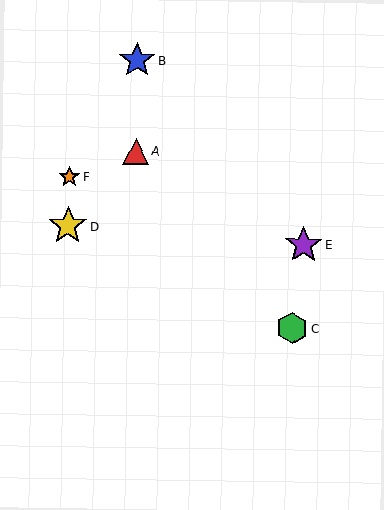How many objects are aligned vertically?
2 objects (A, B) are aligned vertically.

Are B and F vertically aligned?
No, B is at x≈137 and F is at x≈70.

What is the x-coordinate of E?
Object E is at x≈304.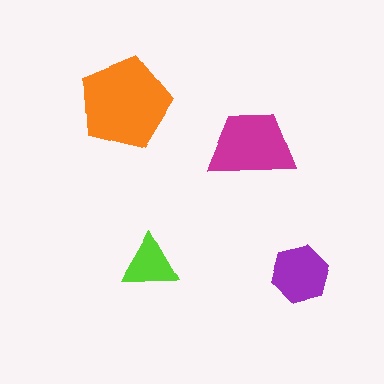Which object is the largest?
The orange pentagon.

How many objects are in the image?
There are 4 objects in the image.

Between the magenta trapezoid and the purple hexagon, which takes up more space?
The magenta trapezoid.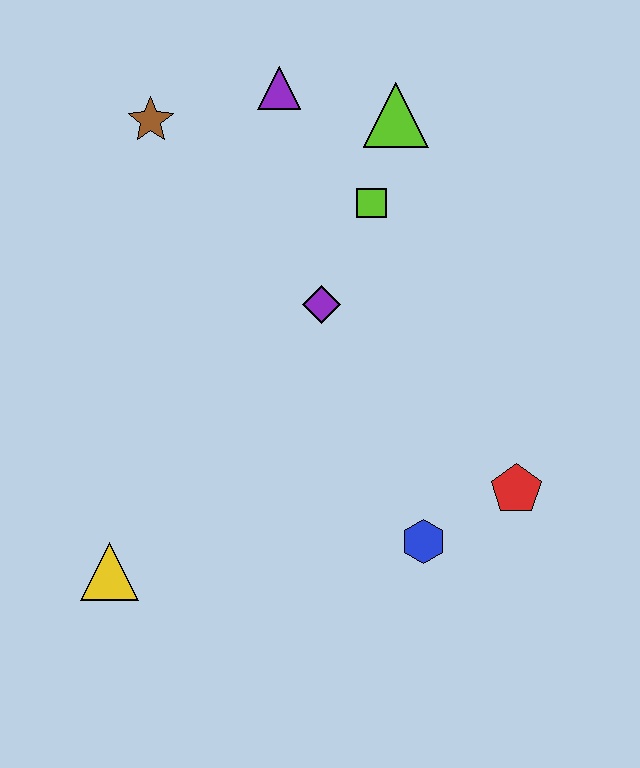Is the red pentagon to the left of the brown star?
No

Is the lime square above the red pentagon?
Yes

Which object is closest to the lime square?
The lime triangle is closest to the lime square.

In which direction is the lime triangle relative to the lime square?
The lime triangle is above the lime square.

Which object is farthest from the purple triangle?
The yellow triangle is farthest from the purple triangle.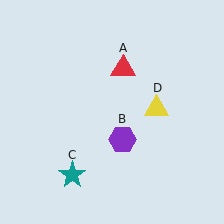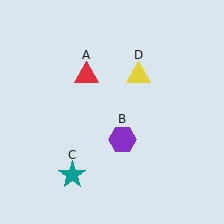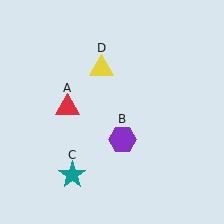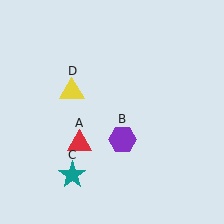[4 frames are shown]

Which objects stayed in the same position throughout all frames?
Purple hexagon (object B) and teal star (object C) remained stationary.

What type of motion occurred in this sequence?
The red triangle (object A), yellow triangle (object D) rotated counterclockwise around the center of the scene.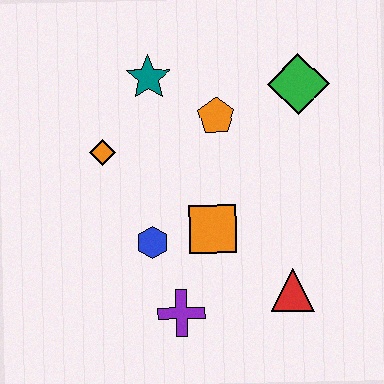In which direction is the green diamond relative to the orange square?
The green diamond is above the orange square.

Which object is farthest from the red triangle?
The teal star is farthest from the red triangle.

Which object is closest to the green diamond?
The orange pentagon is closest to the green diamond.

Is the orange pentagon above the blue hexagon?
Yes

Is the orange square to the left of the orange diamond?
No